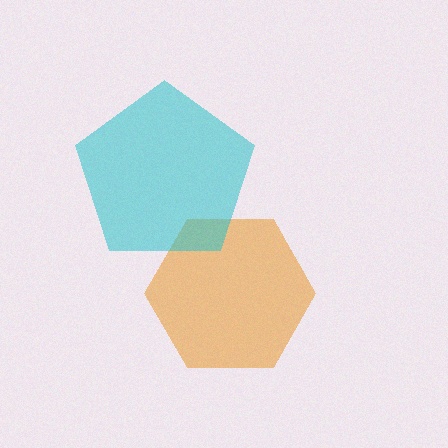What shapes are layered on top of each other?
The layered shapes are: an orange hexagon, a cyan pentagon.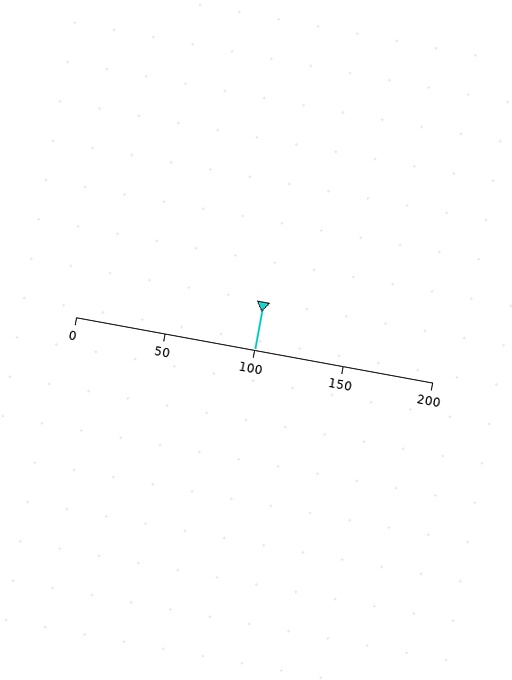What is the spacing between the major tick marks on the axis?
The major ticks are spaced 50 apart.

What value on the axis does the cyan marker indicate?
The marker indicates approximately 100.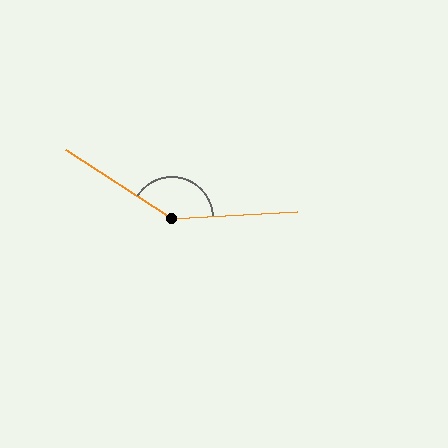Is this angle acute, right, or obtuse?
It is obtuse.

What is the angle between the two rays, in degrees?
Approximately 144 degrees.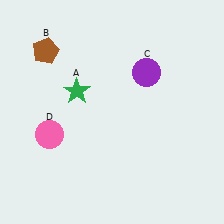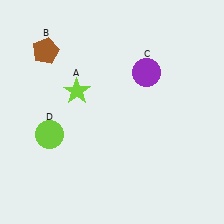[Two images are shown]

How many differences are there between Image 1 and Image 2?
There are 2 differences between the two images.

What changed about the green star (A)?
In Image 1, A is green. In Image 2, it changed to lime.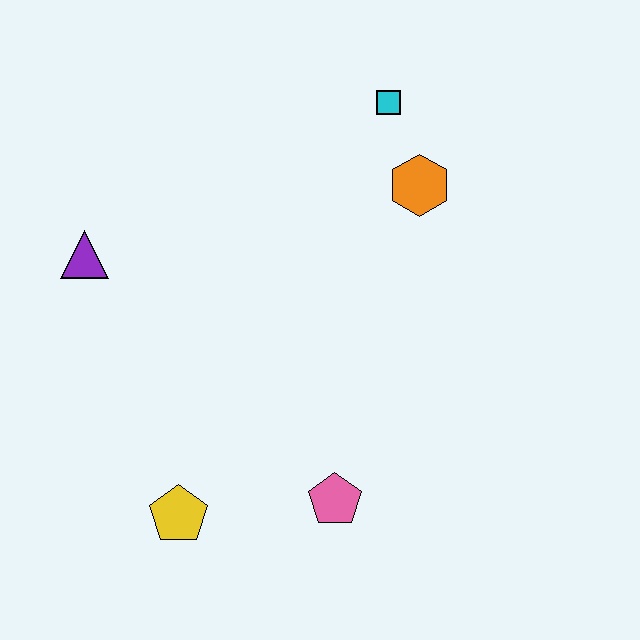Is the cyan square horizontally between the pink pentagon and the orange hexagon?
Yes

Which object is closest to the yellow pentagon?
The pink pentagon is closest to the yellow pentagon.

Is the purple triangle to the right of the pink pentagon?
No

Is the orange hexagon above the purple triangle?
Yes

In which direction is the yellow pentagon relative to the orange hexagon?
The yellow pentagon is below the orange hexagon.